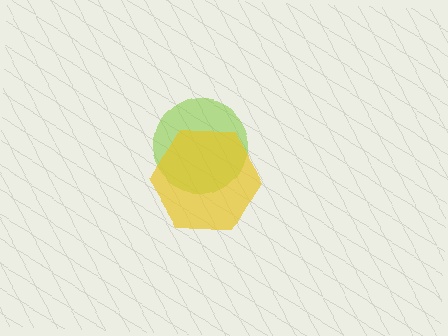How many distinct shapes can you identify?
There are 2 distinct shapes: a lime circle, a yellow hexagon.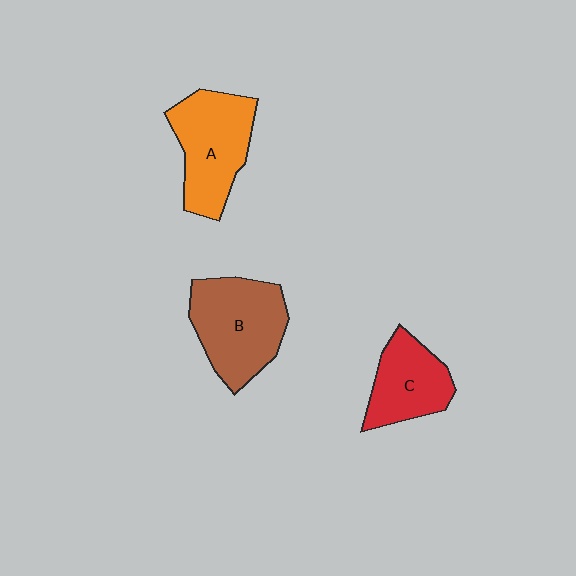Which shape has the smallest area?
Shape C (red).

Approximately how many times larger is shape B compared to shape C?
Approximately 1.4 times.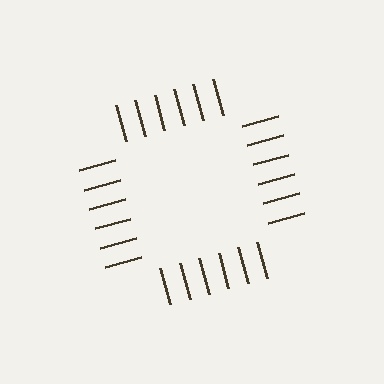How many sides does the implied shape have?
4 sides — the line-ends trace a square.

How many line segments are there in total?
24 — 6 along each of the 4 edges.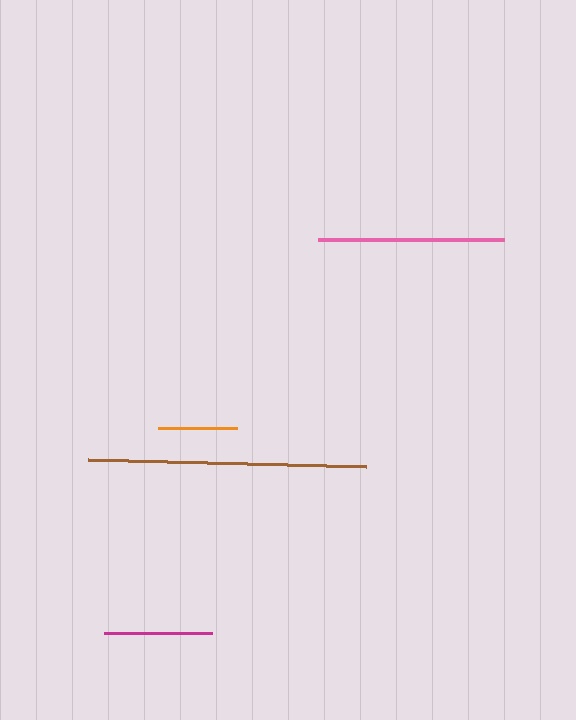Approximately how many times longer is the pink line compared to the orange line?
The pink line is approximately 2.4 times the length of the orange line.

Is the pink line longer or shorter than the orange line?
The pink line is longer than the orange line.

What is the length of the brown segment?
The brown segment is approximately 277 pixels long.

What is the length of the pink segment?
The pink segment is approximately 185 pixels long.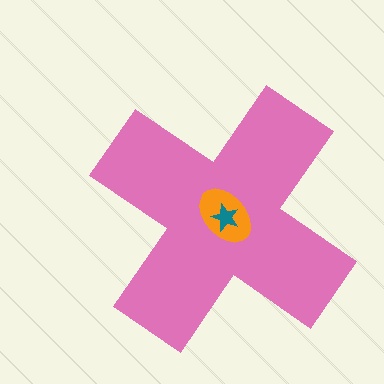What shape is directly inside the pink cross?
The orange ellipse.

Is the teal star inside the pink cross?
Yes.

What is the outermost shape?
The pink cross.